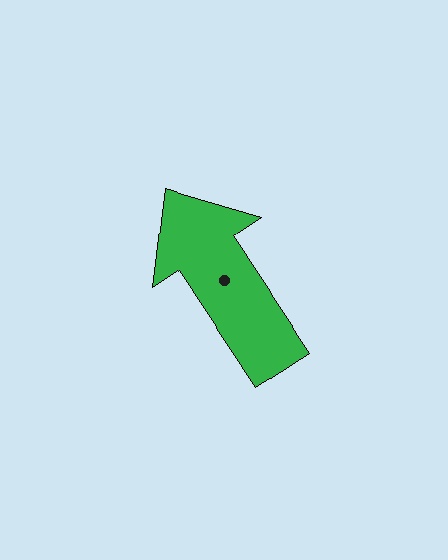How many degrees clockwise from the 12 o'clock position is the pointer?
Approximately 327 degrees.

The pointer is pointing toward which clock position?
Roughly 11 o'clock.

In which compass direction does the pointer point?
Northwest.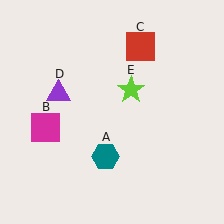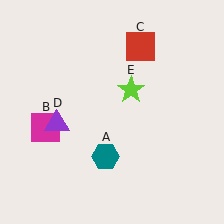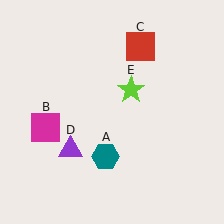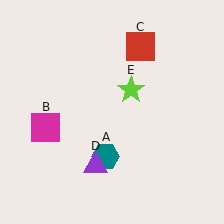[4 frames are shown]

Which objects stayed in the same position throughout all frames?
Teal hexagon (object A) and magenta square (object B) and red square (object C) and lime star (object E) remained stationary.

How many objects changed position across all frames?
1 object changed position: purple triangle (object D).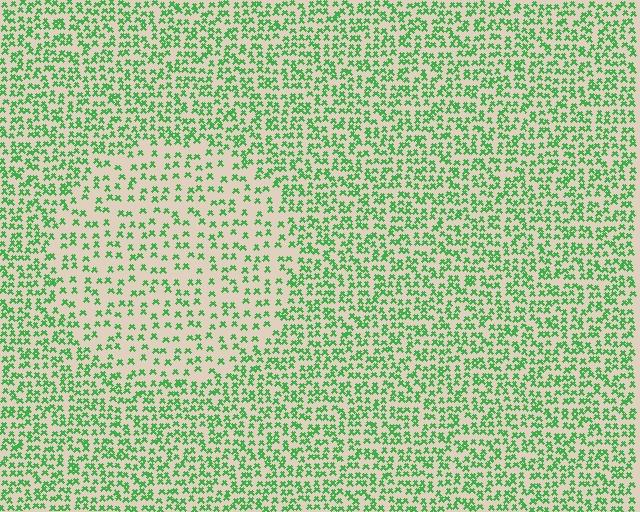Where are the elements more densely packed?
The elements are more densely packed outside the circle boundary.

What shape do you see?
I see a circle.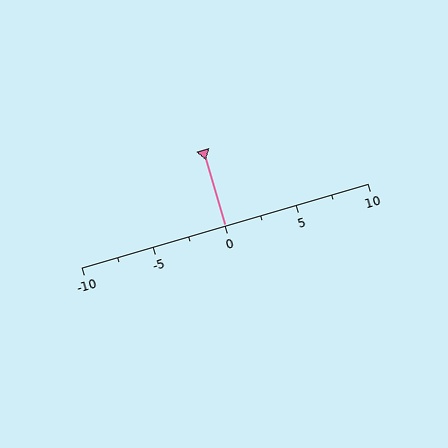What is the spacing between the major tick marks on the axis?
The major ticks are spaced 5 apart.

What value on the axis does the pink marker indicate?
The marker indicates approximately 0.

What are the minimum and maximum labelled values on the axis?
The axis runs from -10 to 10.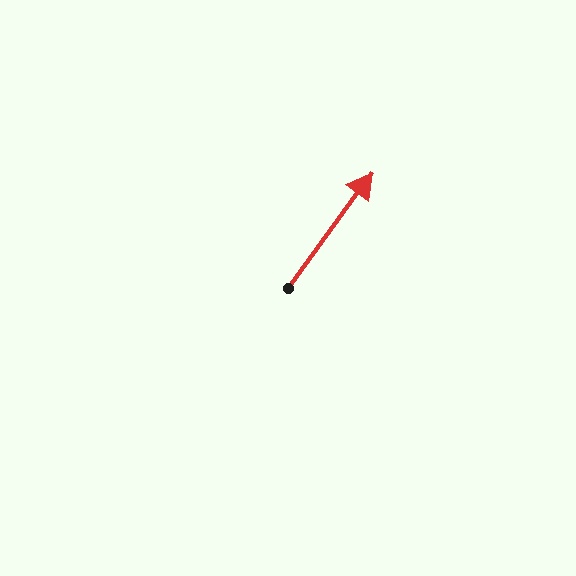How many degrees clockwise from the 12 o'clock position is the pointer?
Approximately 36 degrees.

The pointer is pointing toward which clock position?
Roughly 1 o'clock.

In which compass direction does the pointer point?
Northeast.